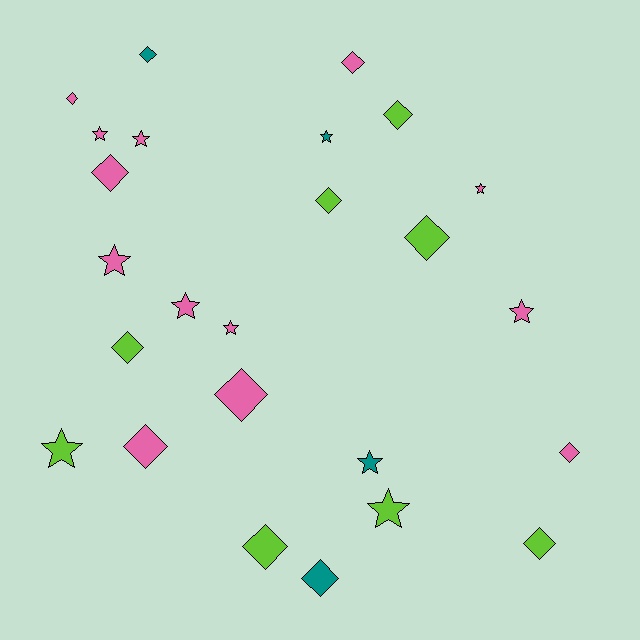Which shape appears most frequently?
Diamond, with 14 objects.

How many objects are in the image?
There are 25 objects.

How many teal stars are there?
There are 2 teal stars.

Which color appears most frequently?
Pink, with 13 objects.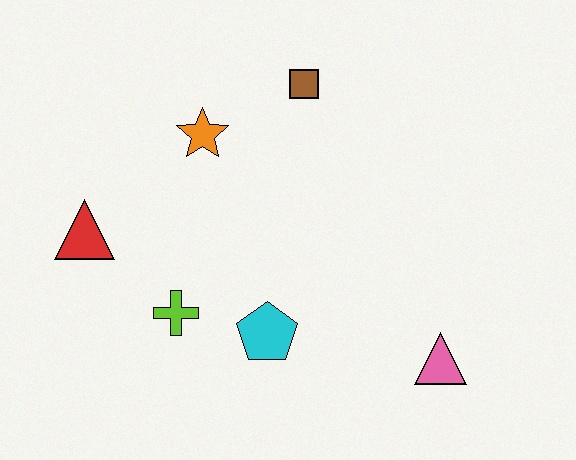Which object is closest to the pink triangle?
The cyan pentagon is closest to the pink triangle.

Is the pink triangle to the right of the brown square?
Yes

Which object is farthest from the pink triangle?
The red triangle is farthest from the pink triangle.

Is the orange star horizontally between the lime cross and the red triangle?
No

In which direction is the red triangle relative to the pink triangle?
The red triangle is to the left of the pink triangle.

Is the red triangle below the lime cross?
No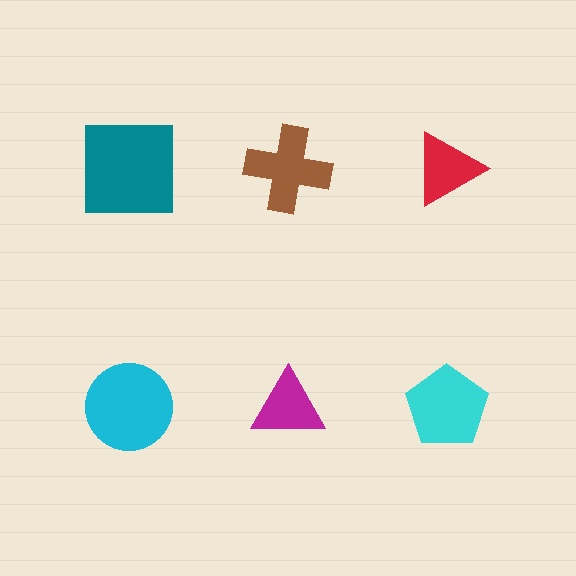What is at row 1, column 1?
A teal square.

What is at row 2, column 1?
A cyan circle.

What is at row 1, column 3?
A red triangle.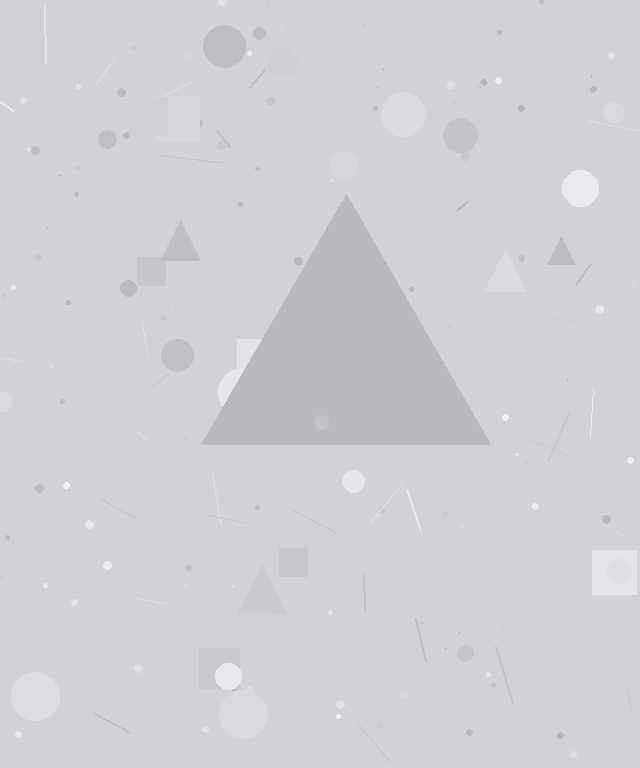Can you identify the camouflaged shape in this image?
The camouflaged shape is a triangle.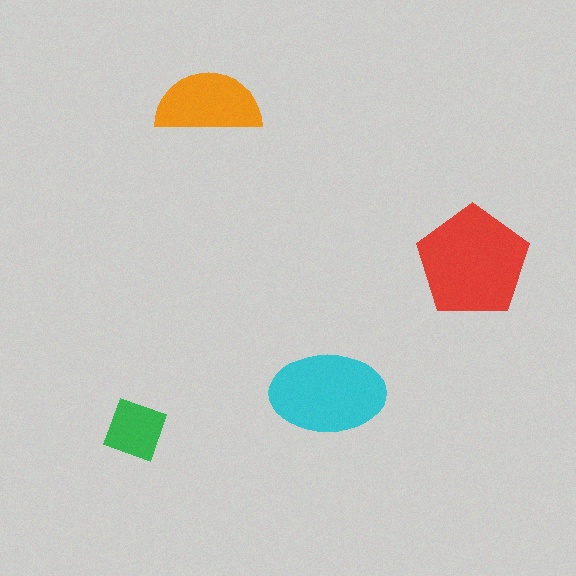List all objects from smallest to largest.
The green square, the orange semicircle, the cyan ellipse, the red pentagon.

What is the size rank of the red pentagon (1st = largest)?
1st.